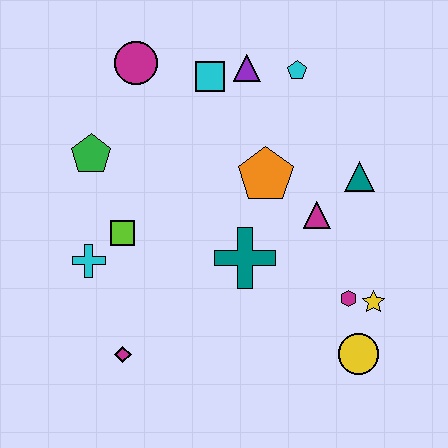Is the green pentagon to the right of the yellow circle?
No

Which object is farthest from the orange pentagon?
The magenta diamond is farthest from the orange pentagon.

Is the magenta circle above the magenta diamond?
Yes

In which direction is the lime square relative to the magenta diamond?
The lime square is above the magenta diamond.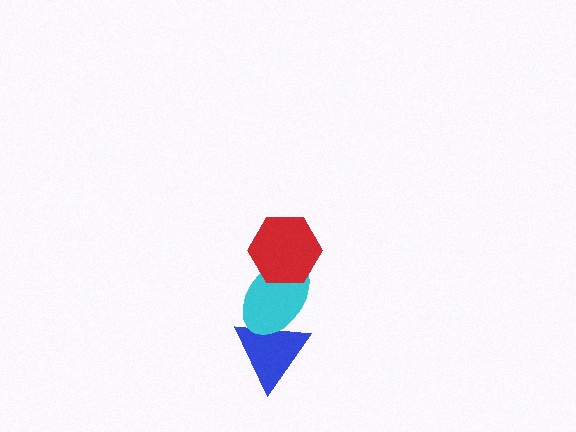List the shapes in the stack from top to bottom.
From top to bottom: the red hexagon, the cyan ellipse, the blue triangle.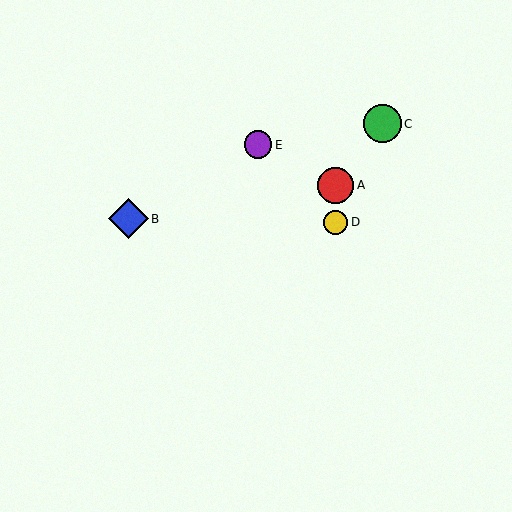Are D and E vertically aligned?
No, D is at x≈335 and E is at x≈258.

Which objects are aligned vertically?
Objects A, D are aligned vertically.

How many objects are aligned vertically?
2 objects (A, D) are aligned vertically.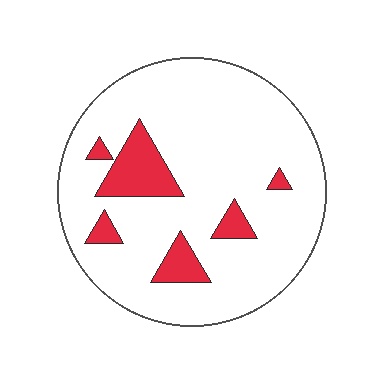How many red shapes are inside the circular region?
6.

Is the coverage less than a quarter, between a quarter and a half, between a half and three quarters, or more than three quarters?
Less than a quarter.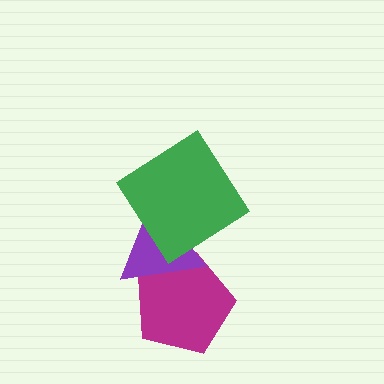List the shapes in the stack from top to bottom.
From top to bottom: the green diamond, the purple triangle, the magenta pentagon.